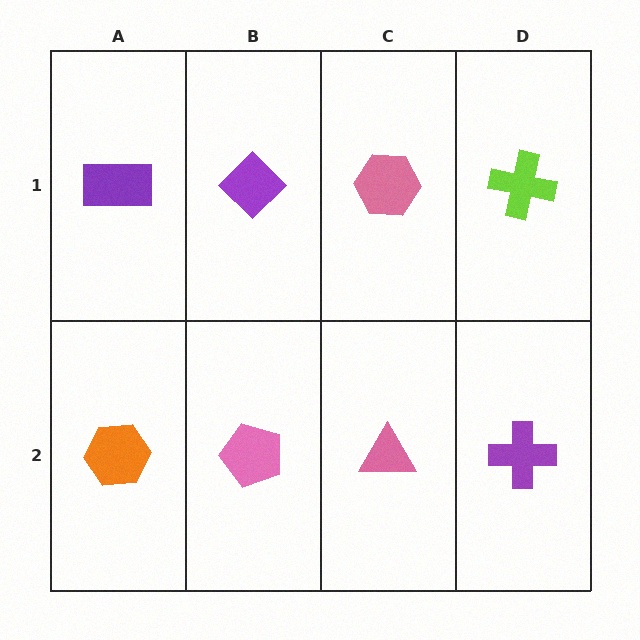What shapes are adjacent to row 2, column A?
A purple rectangle (row 1, column A), a pink pentagon (row 2, column B).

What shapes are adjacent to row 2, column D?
A lime cross (row 1, column D), a pink triangle (row 2, column C).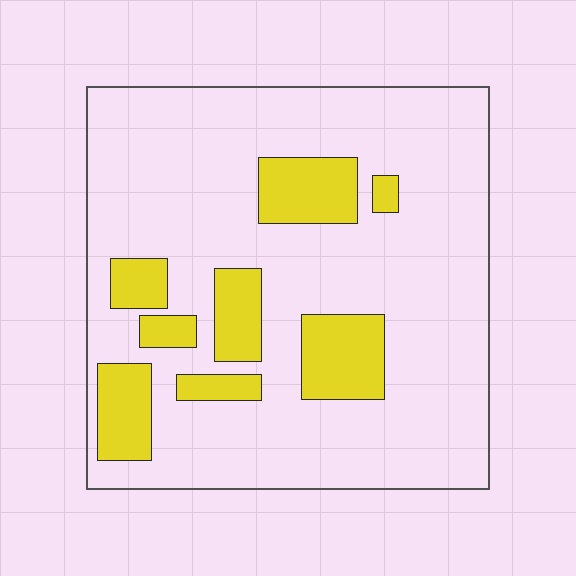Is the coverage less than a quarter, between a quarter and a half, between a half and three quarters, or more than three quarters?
Less than a quarter.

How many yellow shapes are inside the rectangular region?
8.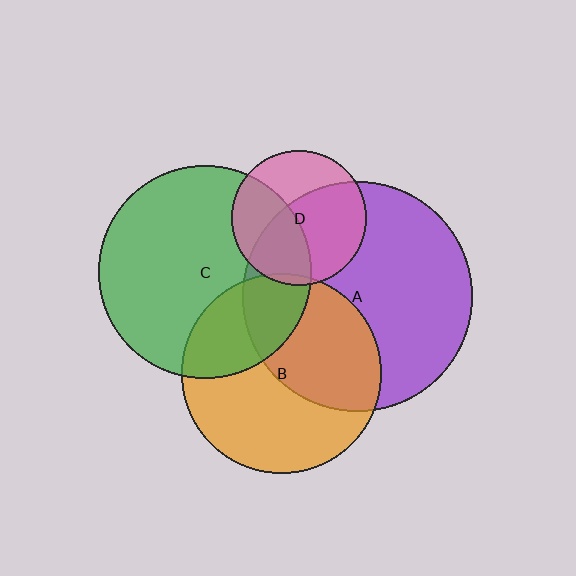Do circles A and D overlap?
Yes.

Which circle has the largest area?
Circle A (purple).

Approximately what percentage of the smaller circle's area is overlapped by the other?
Approximately 60%.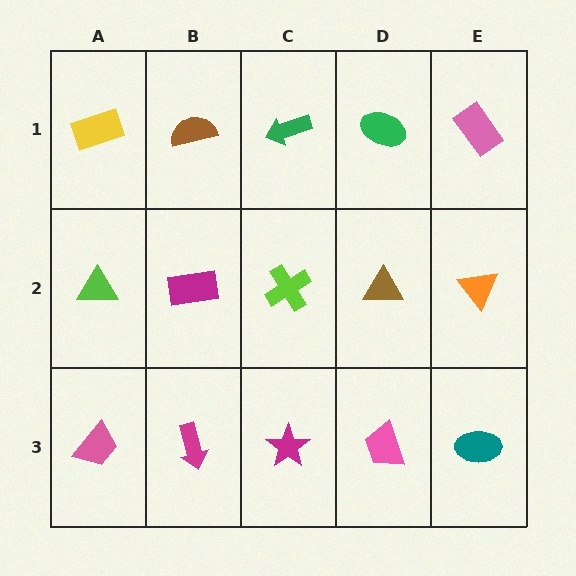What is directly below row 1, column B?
A magenta rectangle.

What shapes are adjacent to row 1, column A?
A lime triangle (row 2, column A), a brown semicircle (row 1, column B).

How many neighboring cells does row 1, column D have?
3.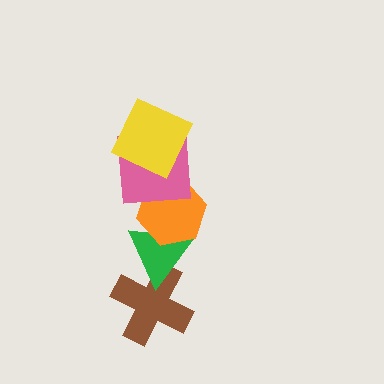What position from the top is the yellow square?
The yellow square is 1st from the top.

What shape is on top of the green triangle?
The orange hexagon is on top of the green triangle.